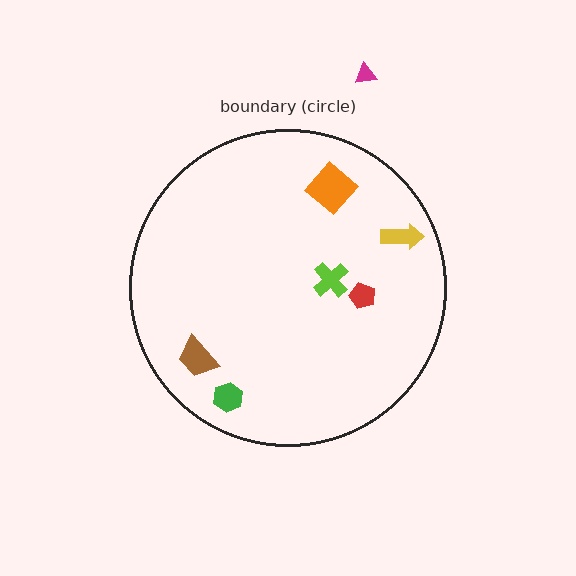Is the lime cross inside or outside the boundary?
Inside.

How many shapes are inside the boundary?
6 inside, 1 outside.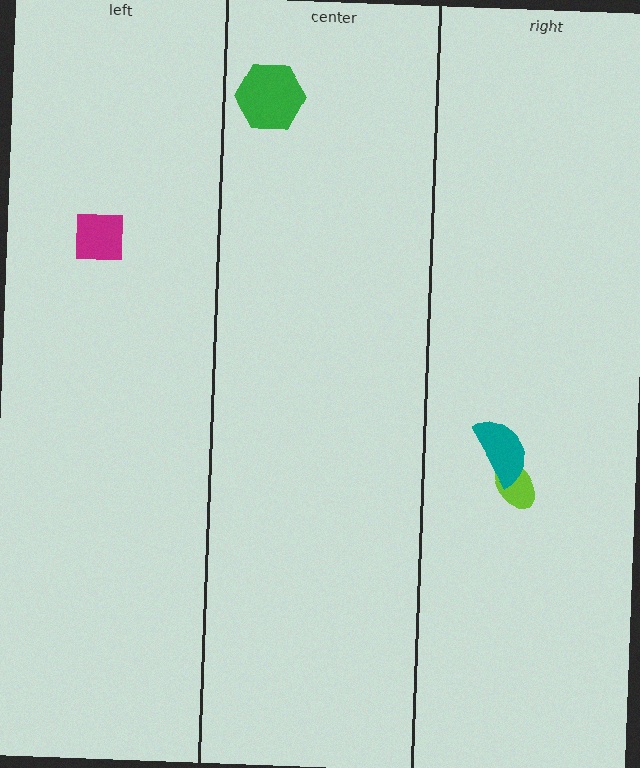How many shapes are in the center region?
1.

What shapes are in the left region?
The magenta square.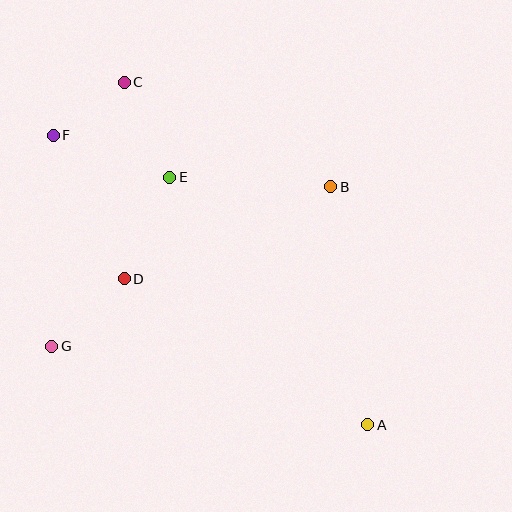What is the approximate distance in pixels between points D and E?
The distance between D and E is approximately 111 pixels.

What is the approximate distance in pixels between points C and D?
The distance between C and D is approximately 196 pixels.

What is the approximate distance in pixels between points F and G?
The distance between F and G is approximately 211 pixels.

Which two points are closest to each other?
Points C and F are closest to each other.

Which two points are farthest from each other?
Points A and F are farthest from each other.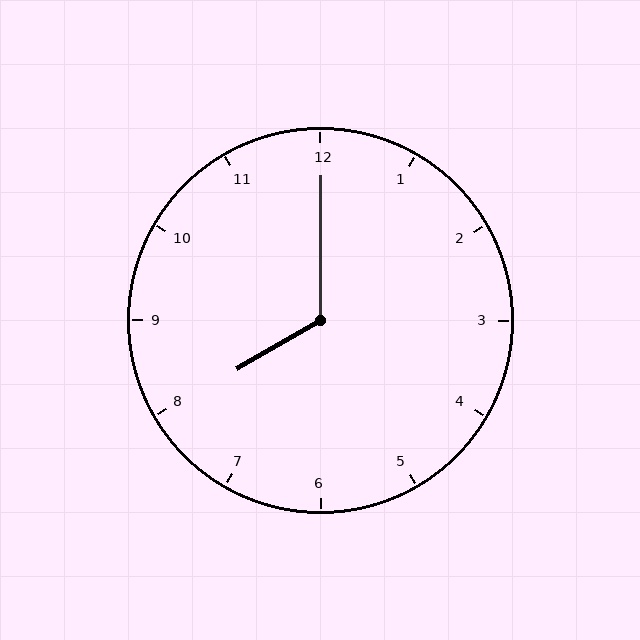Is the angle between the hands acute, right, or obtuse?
It is obtuse.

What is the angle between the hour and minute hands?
Approximately 120 degrees.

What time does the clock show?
8:00.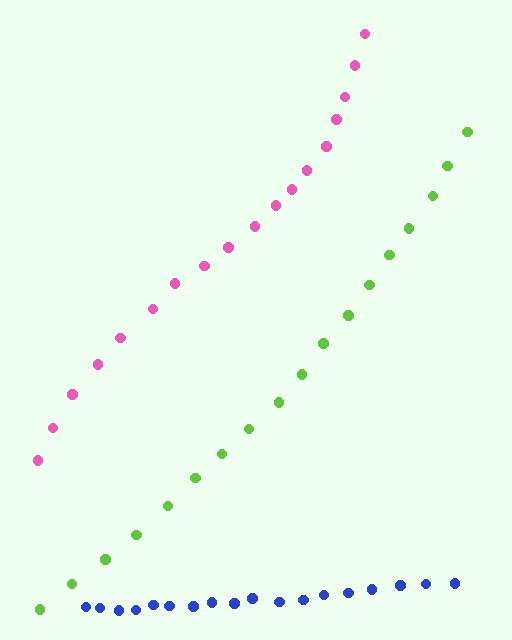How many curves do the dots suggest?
There are 3 distinct paths.